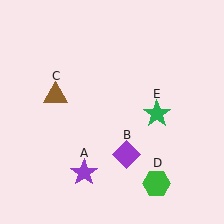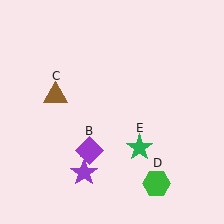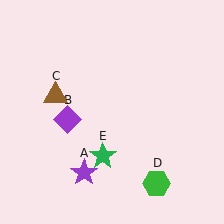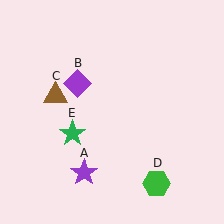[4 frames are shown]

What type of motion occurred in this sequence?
The purple diamond (object B), green star (object E) rotated clockwise around the center of the scene.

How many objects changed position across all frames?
2 objects changed position: purple diamond (object B), green star (object E).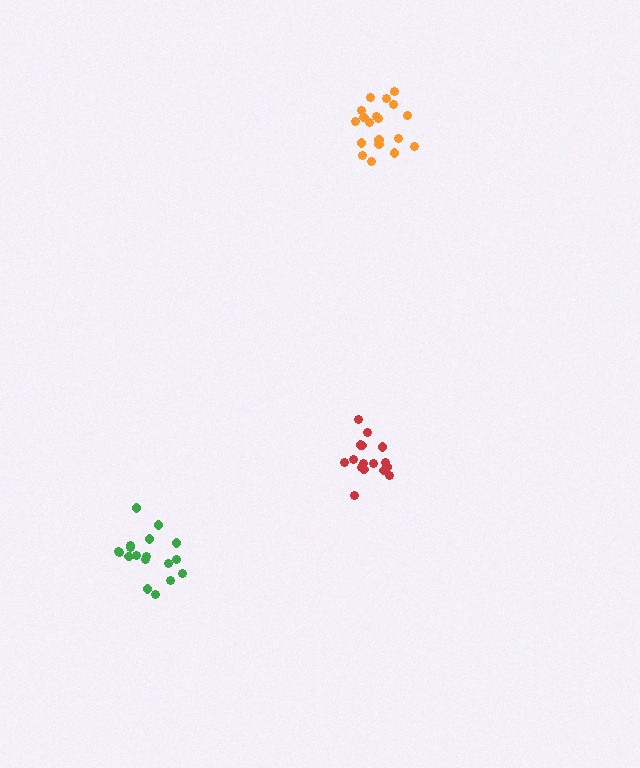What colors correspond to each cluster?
The clusters are colored: green, red, orange.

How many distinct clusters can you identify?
There are 3 distinct clusters.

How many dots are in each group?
Group 1: 18 dots, Group 2: 16 dots, Group 3: 19 dots (53 total).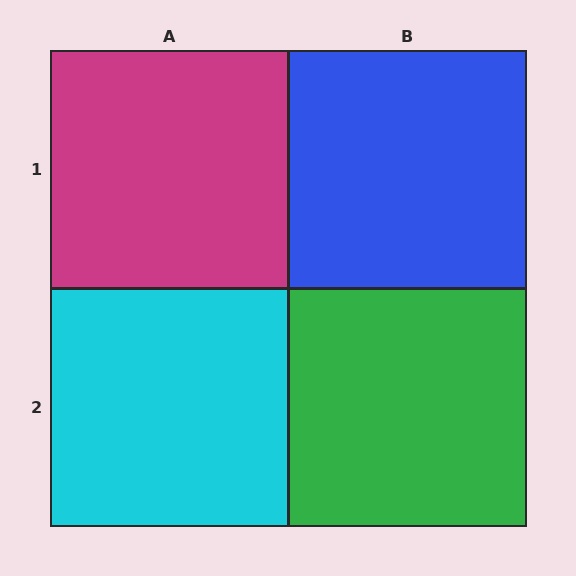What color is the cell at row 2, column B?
Green.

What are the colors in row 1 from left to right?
Magenta, blue.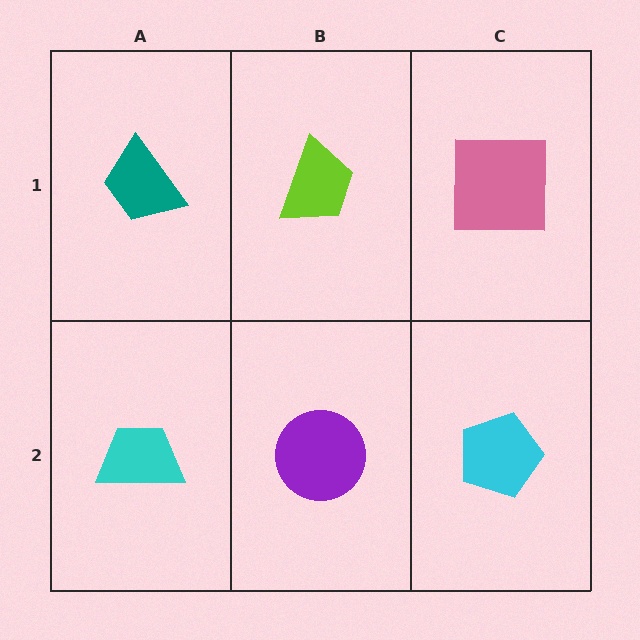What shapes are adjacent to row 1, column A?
A cyan trapezoid (row 2, column A), a lime trapezoid (row 1, column B).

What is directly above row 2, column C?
A pink square.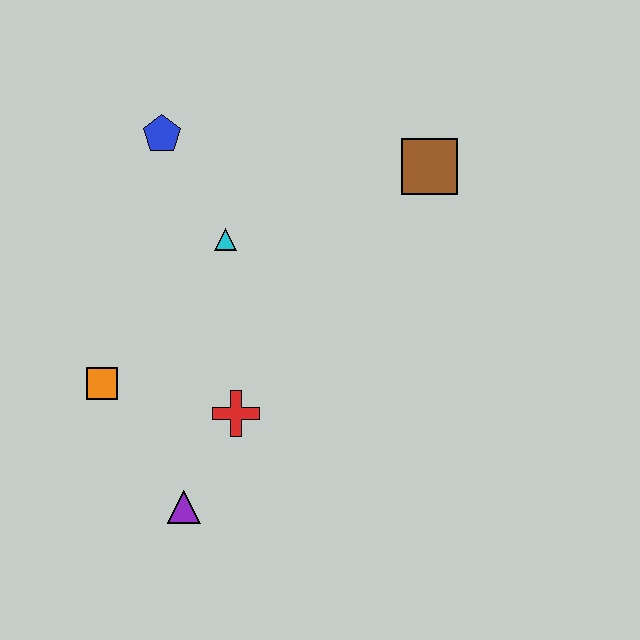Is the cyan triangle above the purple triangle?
Yes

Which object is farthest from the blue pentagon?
The purple triangle is farthest from the blue pentagon.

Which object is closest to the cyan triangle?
The blue pentagon is closest to the cyan triangle.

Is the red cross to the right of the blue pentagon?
Yes